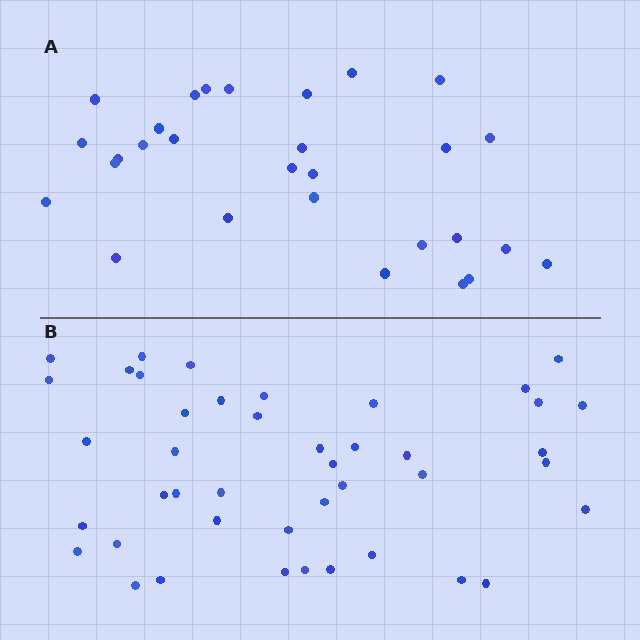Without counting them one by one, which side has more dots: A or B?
Region B (the bottom region) has more dots.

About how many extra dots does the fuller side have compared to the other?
Region B has approximately 15 more dots than region A.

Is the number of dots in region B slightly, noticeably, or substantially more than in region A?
Region B has substantially more. The ratio is roughly 1.5 to 1.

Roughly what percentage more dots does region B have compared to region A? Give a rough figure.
About 50% more.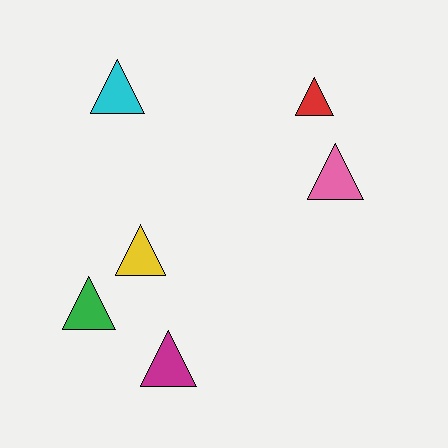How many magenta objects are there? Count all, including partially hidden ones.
There is 1 magenta object.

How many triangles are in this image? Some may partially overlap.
There are 6 triangles.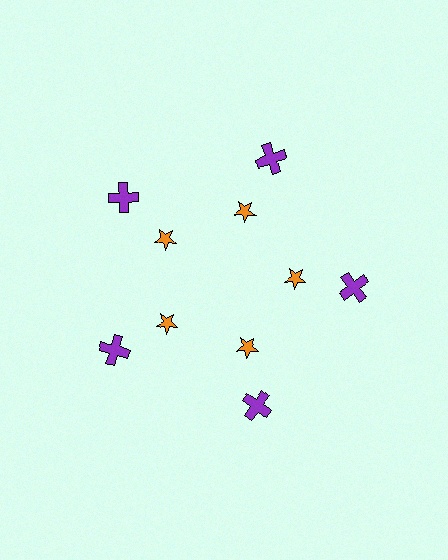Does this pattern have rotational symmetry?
Yes, this pattern has 5-fold rotational symmetry. It looks the same after rotating 72 degrees around the center.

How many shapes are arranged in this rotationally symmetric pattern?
There are 10 shapes, arranged in 5 groups of 2.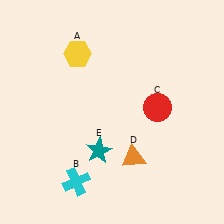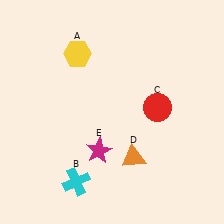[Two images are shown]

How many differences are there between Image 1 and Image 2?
There is 1 difference between the two images.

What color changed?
The star (E) changed from teal in Image 1 to magenta in Image 2.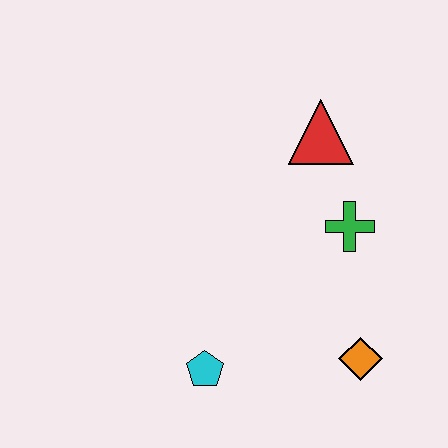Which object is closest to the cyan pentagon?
The orange diamond is closest to the cyan pentagon.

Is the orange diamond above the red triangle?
No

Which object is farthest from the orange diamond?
The red triangle is farthest from the orange diamond.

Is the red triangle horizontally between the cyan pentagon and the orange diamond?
Yes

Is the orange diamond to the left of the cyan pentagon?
No